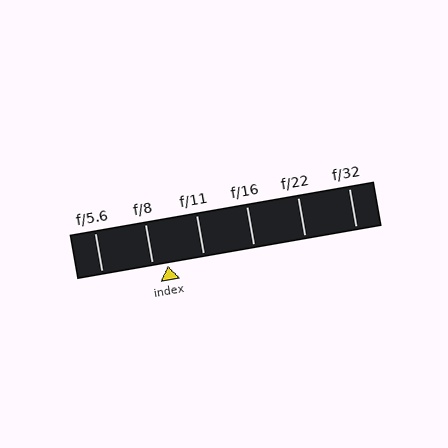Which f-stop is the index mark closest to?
The index mark is closest to f/8.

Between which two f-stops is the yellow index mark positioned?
The index mark is between f/8 and f/11.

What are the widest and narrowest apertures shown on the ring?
The widest aperture shown is f/5.6 and the narrowest is f/32.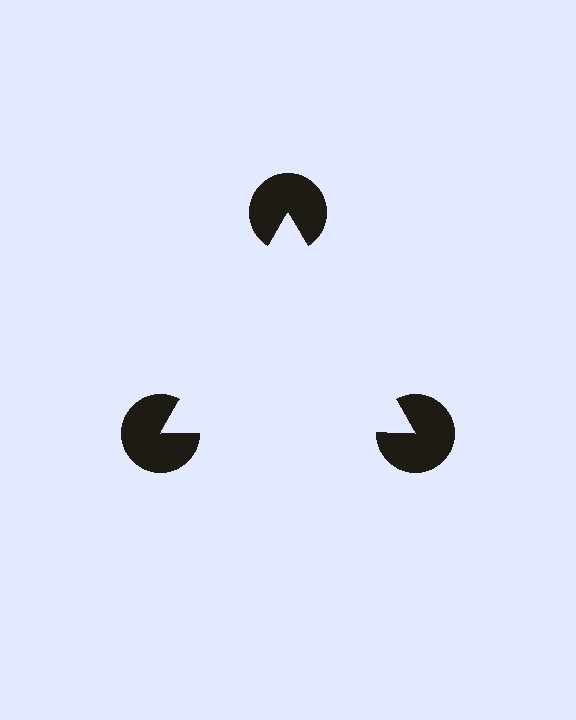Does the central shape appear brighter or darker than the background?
It typically appears slightly brighter than the background, even though no actual brightness change is drawn.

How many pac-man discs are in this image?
There are 3 — one at each vertex of the illusory triangle.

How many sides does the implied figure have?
3 sides.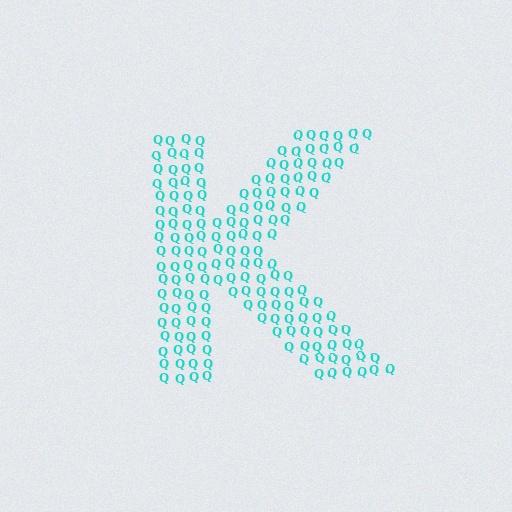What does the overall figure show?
The overall figure shows the letter K.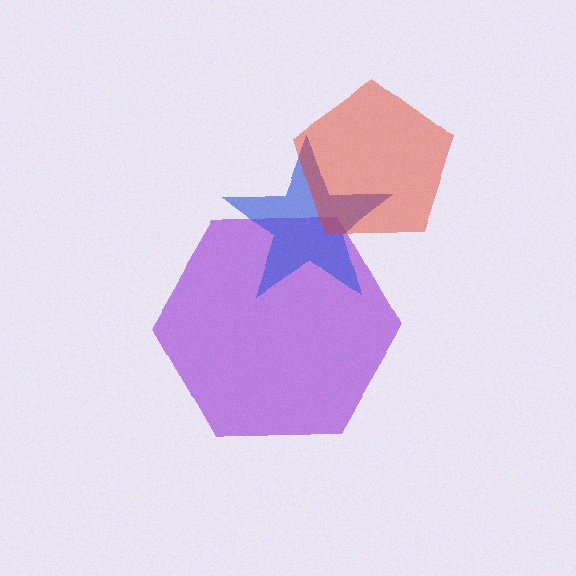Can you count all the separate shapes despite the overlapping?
Yes, there are 3 separate shapes.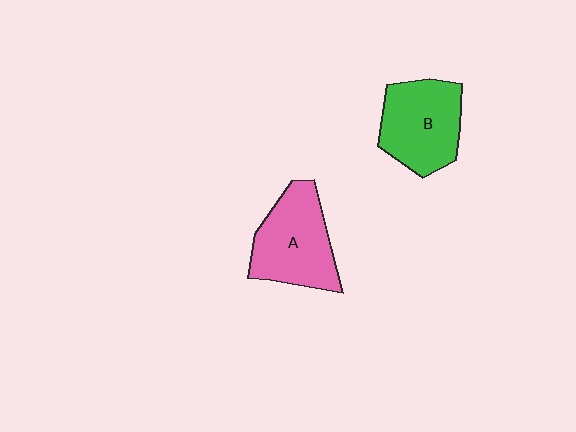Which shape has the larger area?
Shape A (pink).